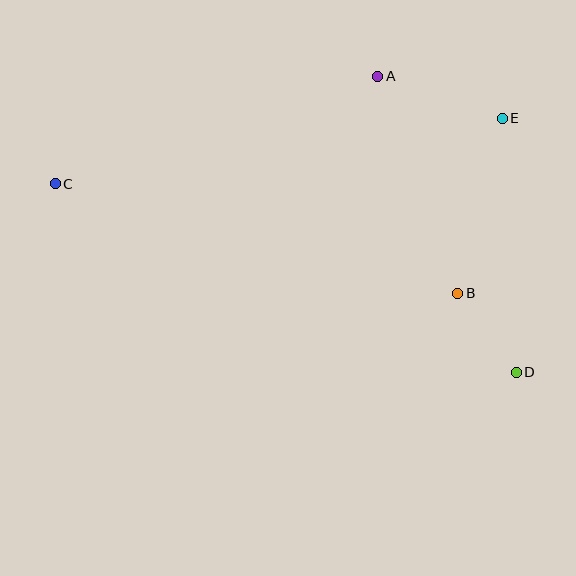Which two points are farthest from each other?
Points C and D are farthest from each other.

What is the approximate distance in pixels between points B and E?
The distance between B and E is approximately 181 pixels.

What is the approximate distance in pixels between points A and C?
The distance between A and C is approximately 340 pixels.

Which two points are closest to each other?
Points B and D are closest to each other.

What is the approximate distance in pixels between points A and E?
The distance between A and E is approximately 131 pixels.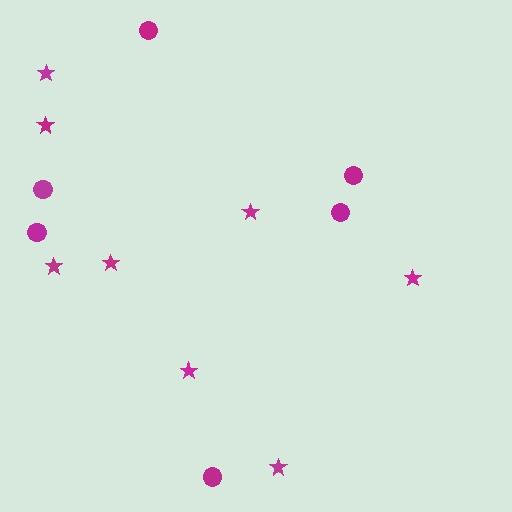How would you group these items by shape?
There are 2 groups: one group of stars (8) and one group of circles (6).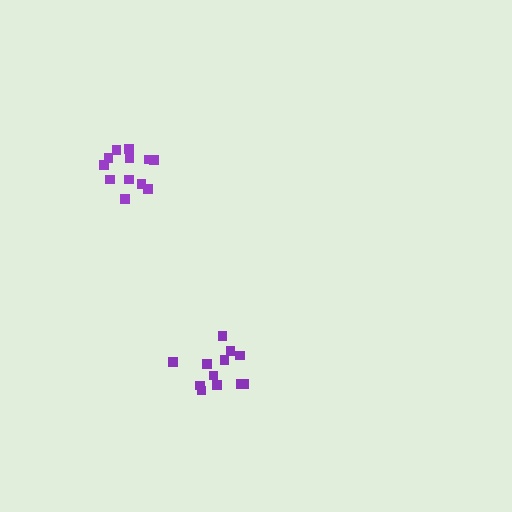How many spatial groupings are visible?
There are 2 spatial groupings.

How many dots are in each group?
Group 1: 12 dots, Group 2: 12 dots (24 total).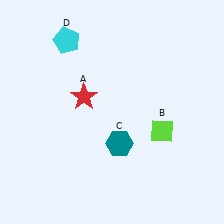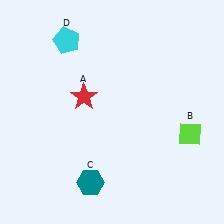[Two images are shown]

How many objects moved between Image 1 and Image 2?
2 objects moved between the two images.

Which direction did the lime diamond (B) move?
The lime diamond (B) moved right.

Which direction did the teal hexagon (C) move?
The teal hexagon (C) moved down.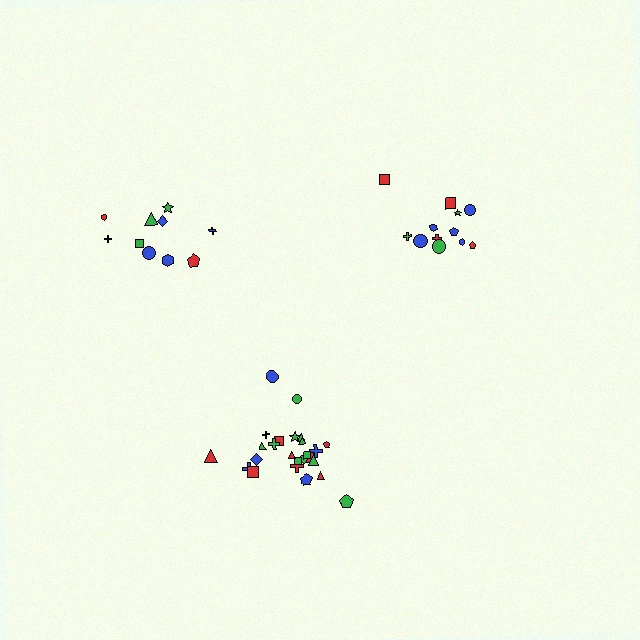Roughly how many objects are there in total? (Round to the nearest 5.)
Roughly 45 objects in total.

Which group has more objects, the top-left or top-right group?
The top-right group.